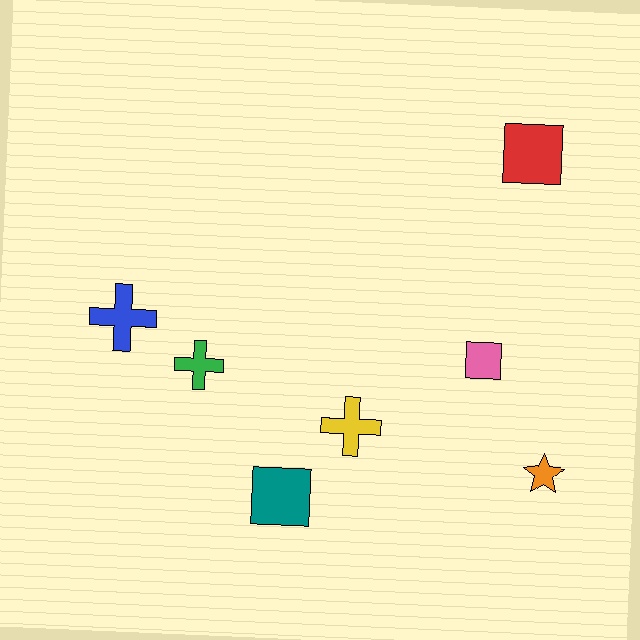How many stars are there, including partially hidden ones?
There is 1 star.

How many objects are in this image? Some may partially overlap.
There are 7 objects.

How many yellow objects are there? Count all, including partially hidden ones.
There is 1 yellow object.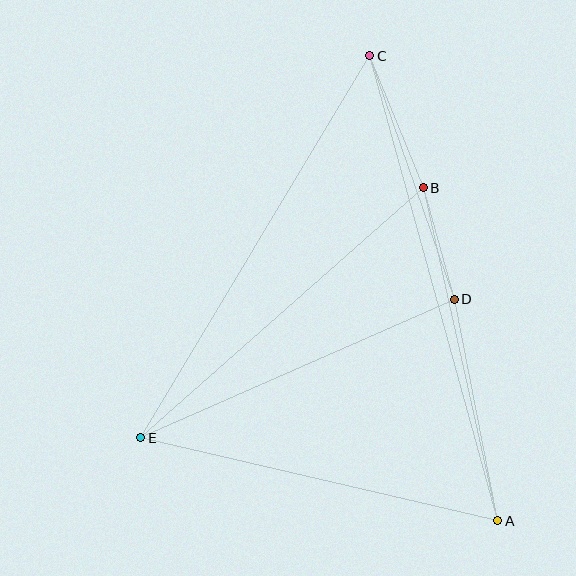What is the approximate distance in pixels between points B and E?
The distance between B and E is approximately 377 pixels.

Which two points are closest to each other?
Points B and D are closest to each other.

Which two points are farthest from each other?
Points A and C are farthest from each other.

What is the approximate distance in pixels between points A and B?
The distance between A and B is approximately 342 pixels.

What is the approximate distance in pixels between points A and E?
The distance between A and E is approximately 367 pixels.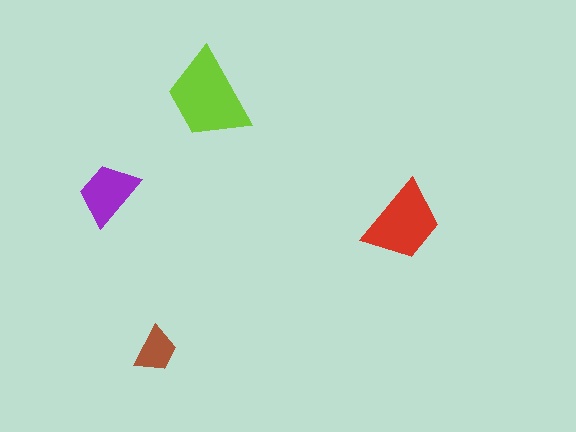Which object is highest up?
The lime trapezoid is topmost.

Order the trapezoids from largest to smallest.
the lime one, the red one, the purple one, the brown one.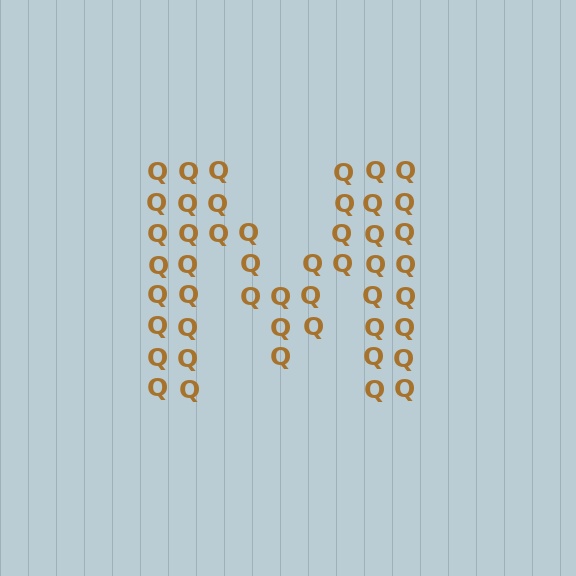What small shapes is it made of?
It is made of small letter Q's.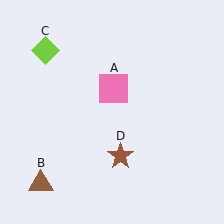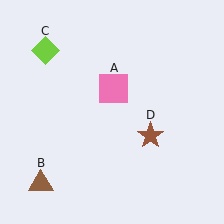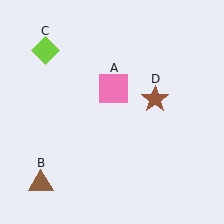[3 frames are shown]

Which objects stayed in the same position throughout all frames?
Pink square (object A) and brown triangle (object B) and lime diamond (object C) remained stationary.